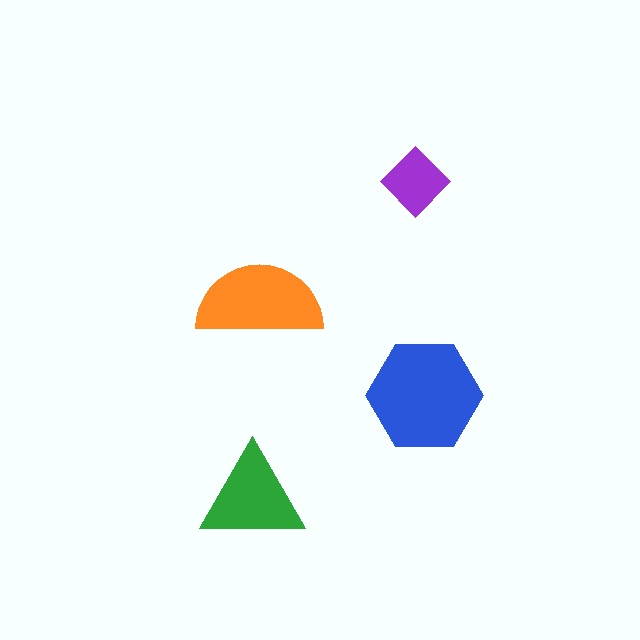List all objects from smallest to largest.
The purple diamond, the green triangle, the orange semicircle, the blue hexagon.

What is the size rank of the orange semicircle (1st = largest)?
2nd.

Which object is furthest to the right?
The blue hexagon is rightmost.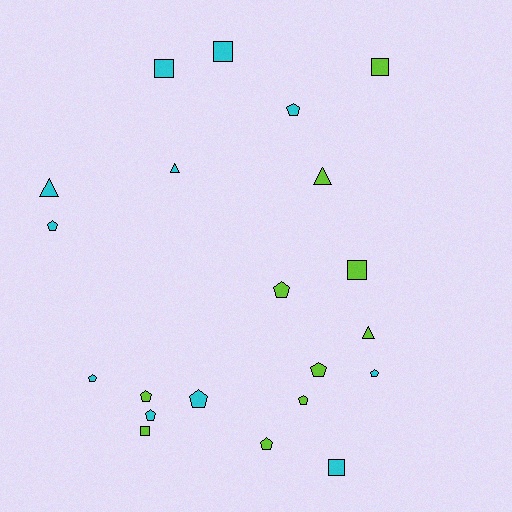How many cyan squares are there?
There are 3 cyan squares.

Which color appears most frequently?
Cyan, with 11 objects.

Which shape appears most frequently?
Pentagon, with 11 objects.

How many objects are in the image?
There are 21 objects.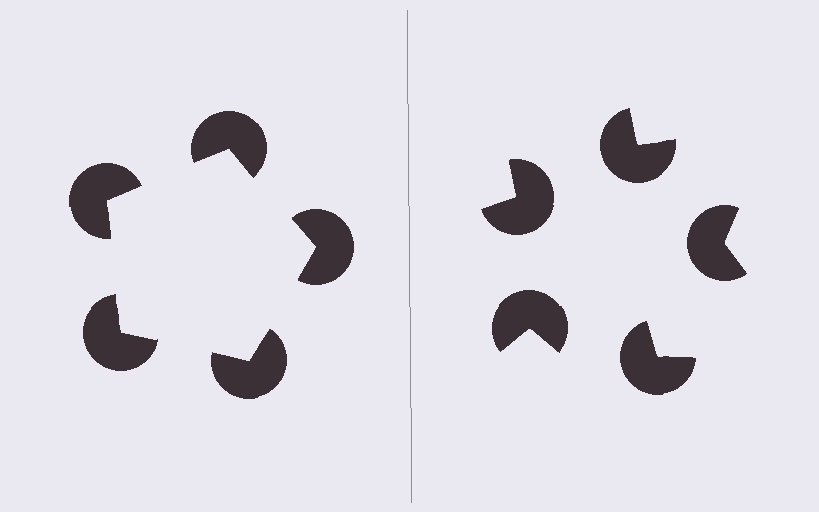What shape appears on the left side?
An illusory pentagon.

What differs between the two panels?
The pac-man discs are positioned identically on both sides; only the wedge orientations differ. On the left they align to a pentagon; on the right they are misaligned.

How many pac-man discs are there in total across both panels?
10 — 5 on each side.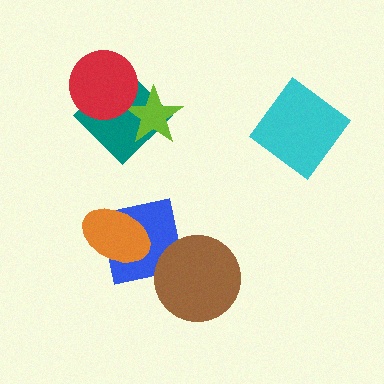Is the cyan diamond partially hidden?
No, no other shape covers it.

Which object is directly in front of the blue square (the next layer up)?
The orange ellipse is directly in front of the blue square.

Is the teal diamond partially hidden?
Yes, it is partially covered by another shape.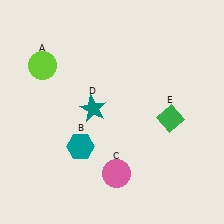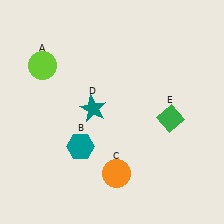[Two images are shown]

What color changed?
The circle (C) changed from pink in Image 1 to orange in Image 2.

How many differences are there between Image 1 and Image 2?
There is 1 difference between the two images.